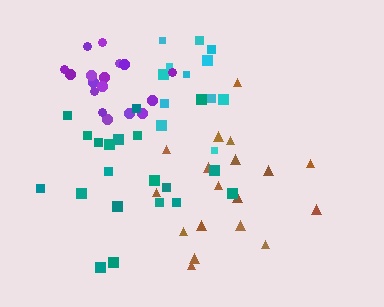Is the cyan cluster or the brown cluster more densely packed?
Cyan.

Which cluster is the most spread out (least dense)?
Teal.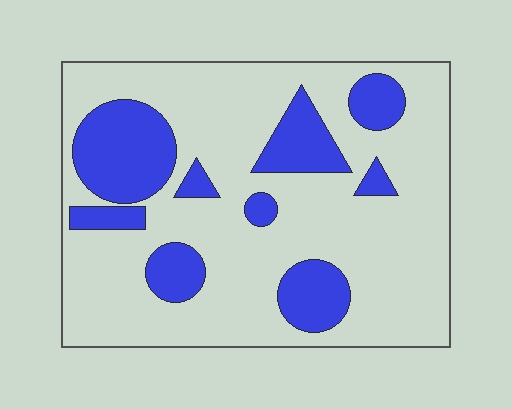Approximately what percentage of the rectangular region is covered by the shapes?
Approximately 25%.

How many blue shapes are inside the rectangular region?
9.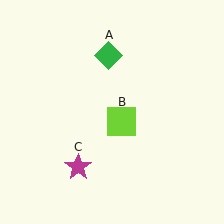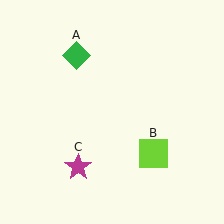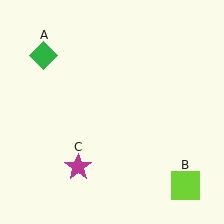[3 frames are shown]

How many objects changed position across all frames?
2 objects changed position: green diamond (object A), lime square (object B).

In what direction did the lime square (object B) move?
The lime square (object B) moved down and to the right.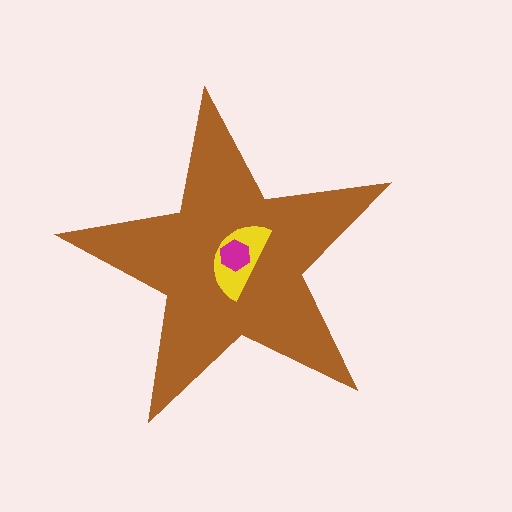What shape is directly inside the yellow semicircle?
The magenta hexagon.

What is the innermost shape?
The magenta hexagon.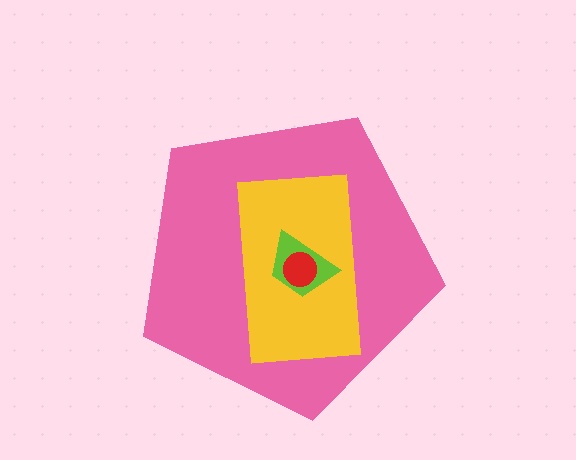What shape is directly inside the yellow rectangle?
The lime trapezoid.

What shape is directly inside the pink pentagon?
The yellow rectangle.